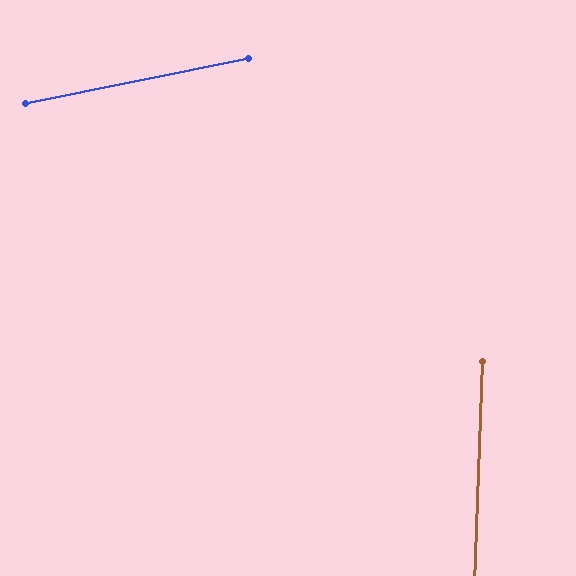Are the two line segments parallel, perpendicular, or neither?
Neither parallel nor perpendicular — they differ by about 77°.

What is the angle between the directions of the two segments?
Approximately 77 degrees.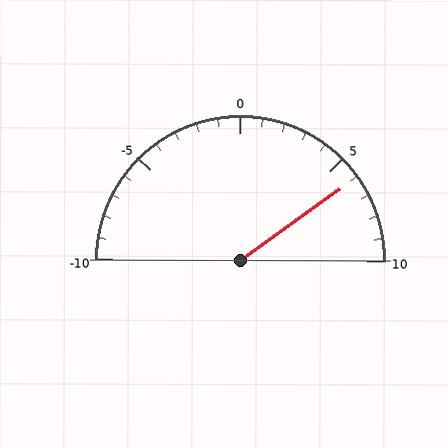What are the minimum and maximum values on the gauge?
The gauge ranges from -10 to 10.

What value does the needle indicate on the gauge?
The needle indicates approximately 6.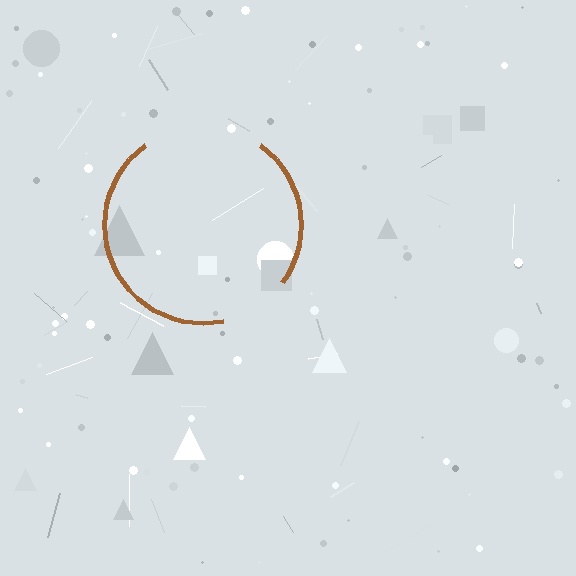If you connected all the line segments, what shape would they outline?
They would outline a circle.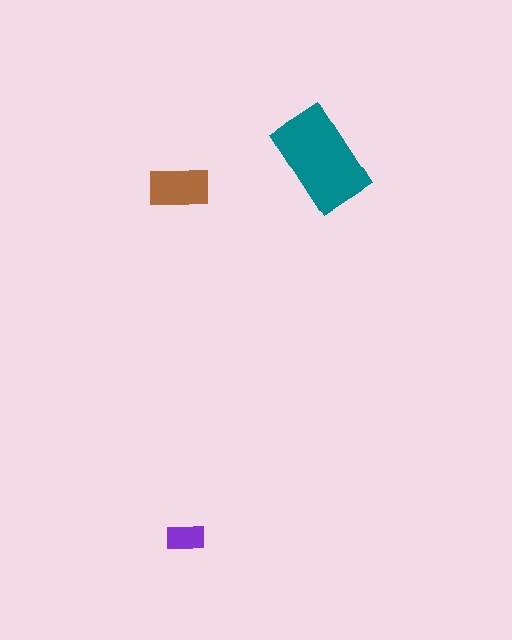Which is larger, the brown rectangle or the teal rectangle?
The teal one.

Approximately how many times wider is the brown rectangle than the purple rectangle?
About 1.5 times wider.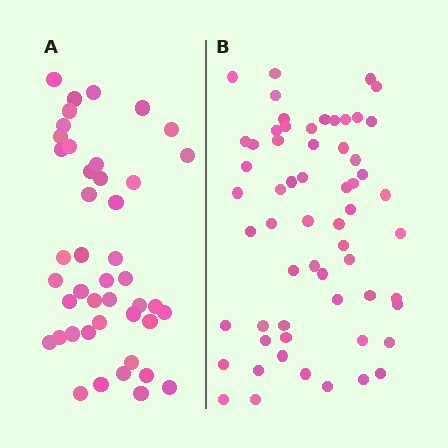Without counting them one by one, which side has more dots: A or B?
Region B (the right region) has more dots.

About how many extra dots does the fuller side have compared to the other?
Region B has approximately 15 more dots than region A.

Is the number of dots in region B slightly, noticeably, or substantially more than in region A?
Region B has noticeably more, but not dramatically so. The ratio is roughly 1.4 to 1.